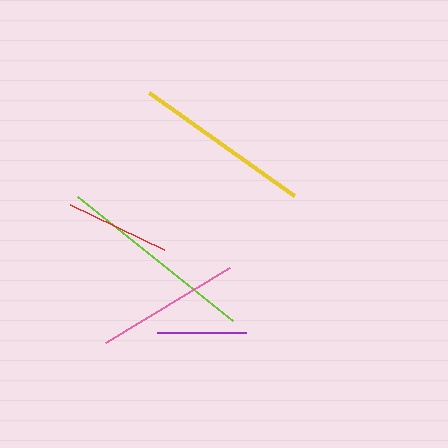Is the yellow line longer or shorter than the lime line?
The lime line is longer than the yellow line.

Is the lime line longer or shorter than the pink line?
The lime line is longer than the pink line.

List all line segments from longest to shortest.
From longest to shortest: lime, yellow, pink, red, purple.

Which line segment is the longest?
The lime line is the longest at approximately 199 pixels.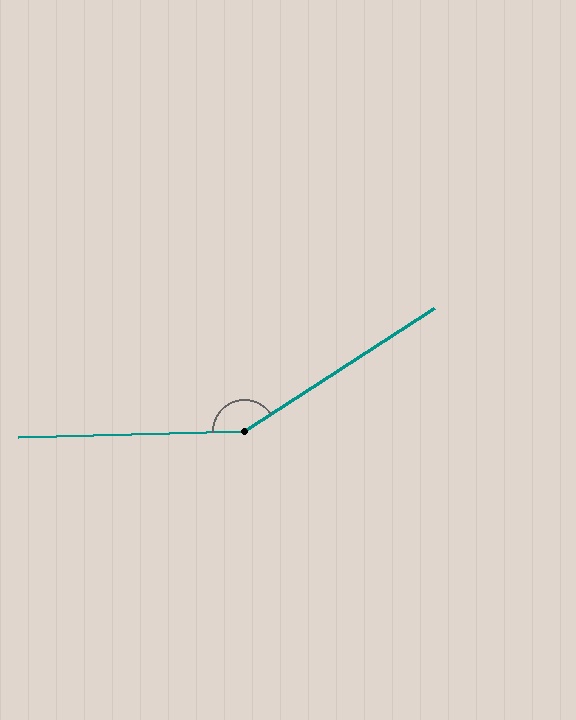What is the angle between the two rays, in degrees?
Approximately 148 degrees.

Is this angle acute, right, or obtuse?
It is obtuse.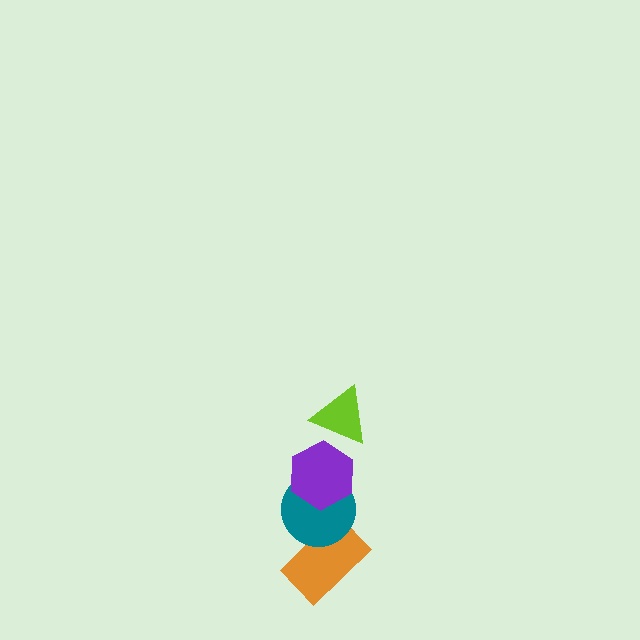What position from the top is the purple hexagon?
The purple hexagon is 2nd from the top.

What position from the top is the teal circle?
The teal circle is 3rd from the top.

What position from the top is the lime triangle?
The lime triangle is 1st from the top.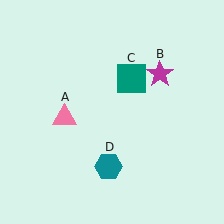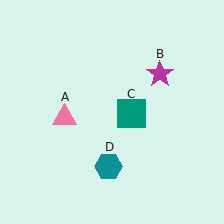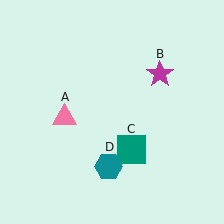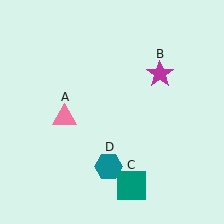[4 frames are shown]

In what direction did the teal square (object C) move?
The teal square (object C) moved down.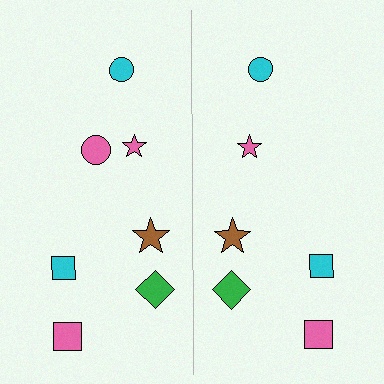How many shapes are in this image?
There are 13 shapes in this image.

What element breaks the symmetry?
A pink circle is missing from the right side.